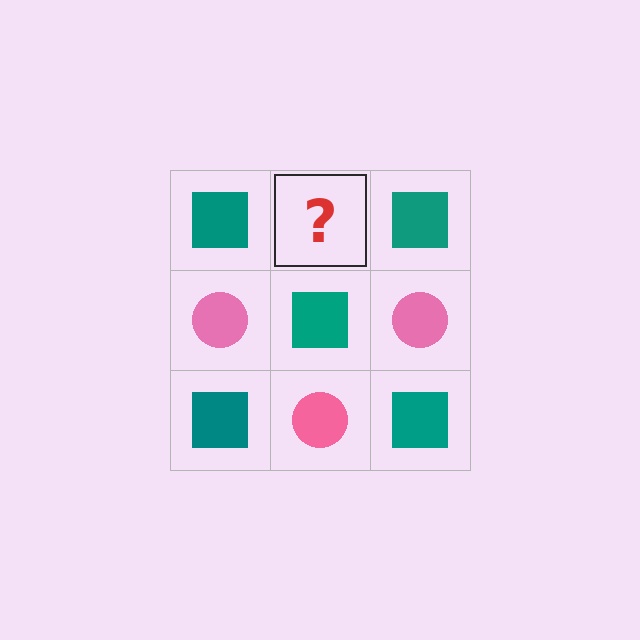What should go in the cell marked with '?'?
The missing cell should contain a pink circle.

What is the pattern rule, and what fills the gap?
The rule is that it alternates teal square and pink circle in a checkerboard pattern. The gap should be filled with a pink circle.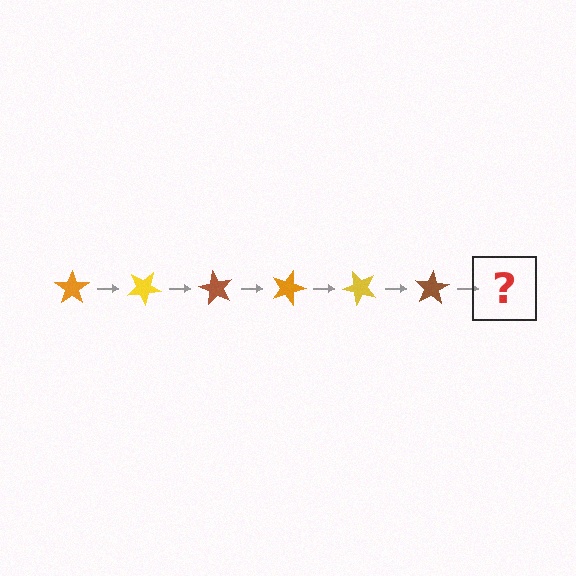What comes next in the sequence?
The next element should be an orange star, rotated 180 degrees from the start.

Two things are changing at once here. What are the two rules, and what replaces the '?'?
The two rules are that it rotates 30 degrees each step and the color cycles through orange, yellow, and brown. The '?' should be an orange star, rotated 180 degrees from the start.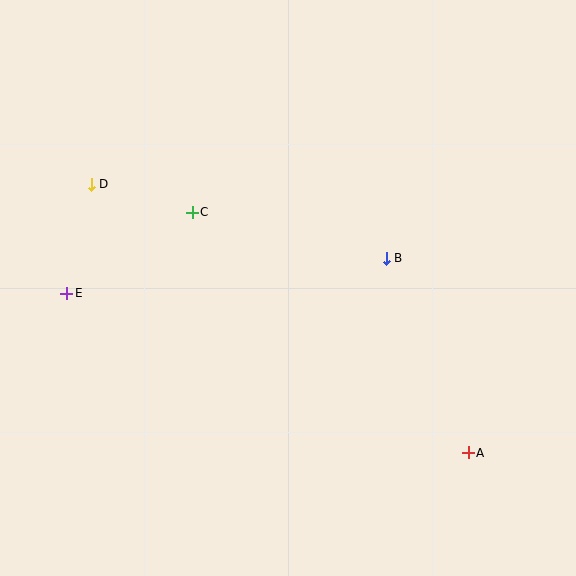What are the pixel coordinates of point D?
Point D is at (91, 184).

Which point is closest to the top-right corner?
Point B is closest to the top-right corner.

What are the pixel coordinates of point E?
Point E is at (67, 293).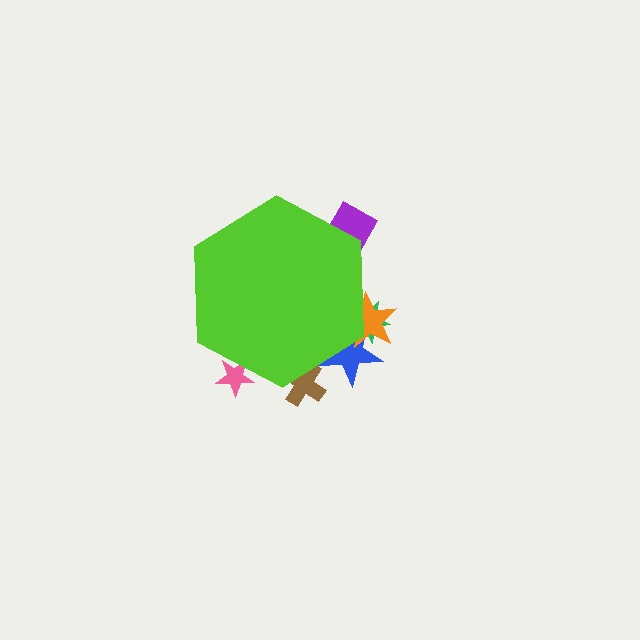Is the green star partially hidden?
Yes, the green star is partially hidden behind the lime hexagon.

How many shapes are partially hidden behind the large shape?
6 shapes are partially hidden.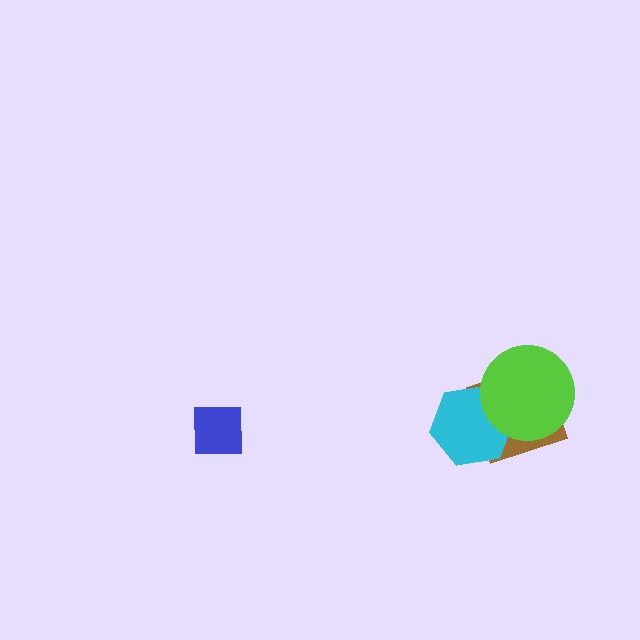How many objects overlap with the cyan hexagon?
2 objects overlap with the cyan hexagon.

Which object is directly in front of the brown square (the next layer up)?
The cyan hexagon is directly in front of the brown square.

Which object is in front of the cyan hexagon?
The lime circle is in front of the cyan hexagon.